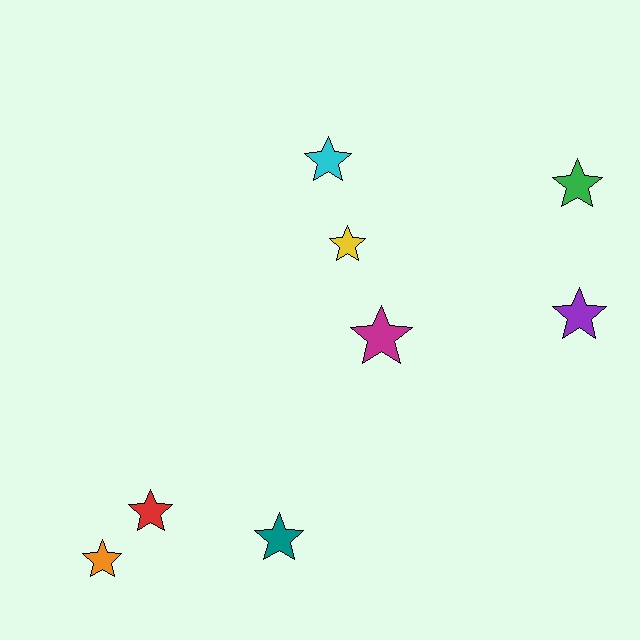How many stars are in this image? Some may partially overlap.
There are 8 stars.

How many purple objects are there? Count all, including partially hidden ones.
There is 1 purple object.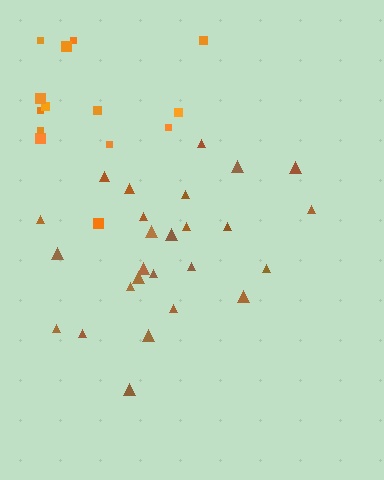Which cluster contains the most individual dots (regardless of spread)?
Brown (26).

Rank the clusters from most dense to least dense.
brown, orange.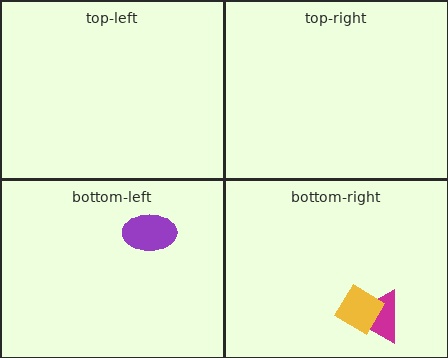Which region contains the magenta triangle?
The bottom-right region.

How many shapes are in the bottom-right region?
2.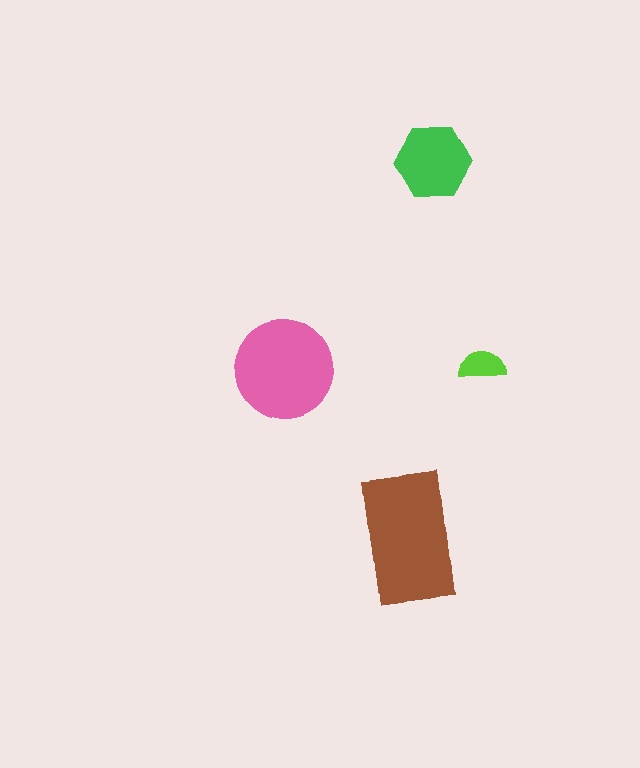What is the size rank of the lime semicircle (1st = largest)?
4th.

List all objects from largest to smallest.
The brown rectangle, the pink circle, the green hexagon, the lime semicircle.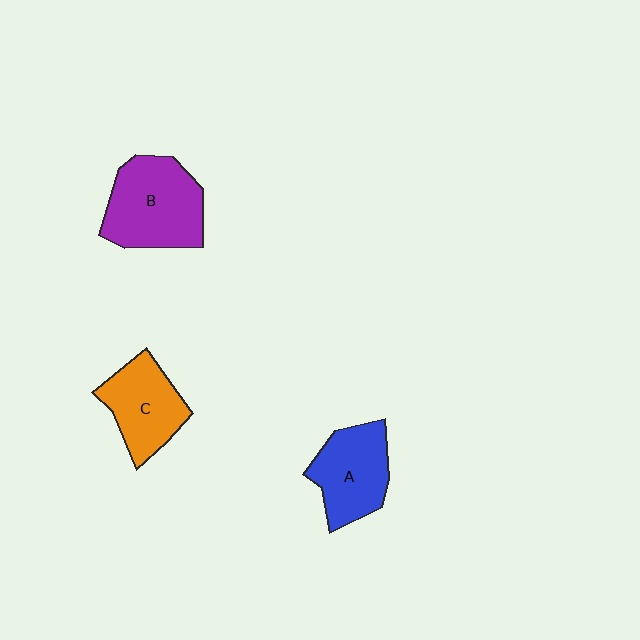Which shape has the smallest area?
Shape C (orange).